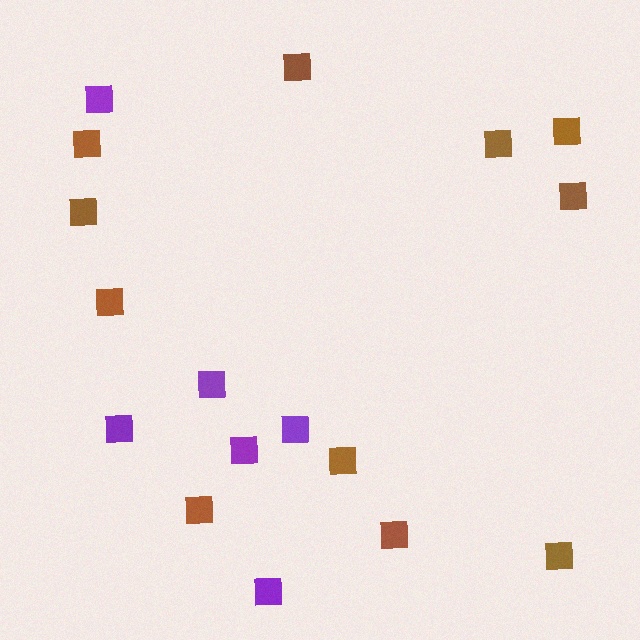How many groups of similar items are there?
There are 2 groups: one group of brown squares (11) and one group of purple squares (6).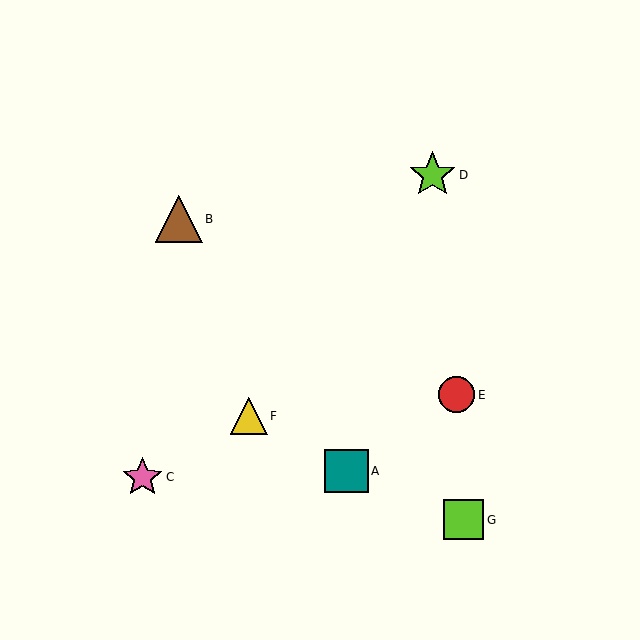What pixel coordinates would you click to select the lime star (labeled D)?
Click at (433, 175) to select the lime star D.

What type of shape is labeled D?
Shape D is a lime star.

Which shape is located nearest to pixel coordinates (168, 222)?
The brown triangle (labeled B) at (179, 219) is nearest to that location.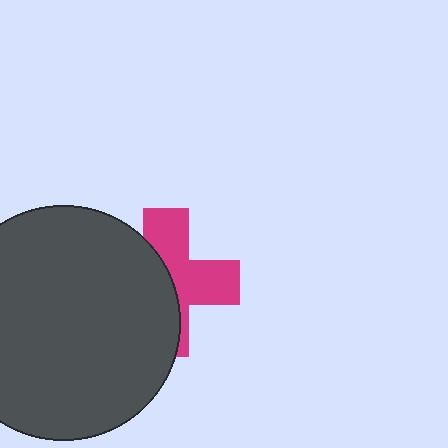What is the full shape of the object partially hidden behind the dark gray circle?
The partially hidden object is a magenta cross.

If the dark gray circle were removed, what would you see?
You would see the complete magenta cross.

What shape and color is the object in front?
The object in front is a dark gray circle.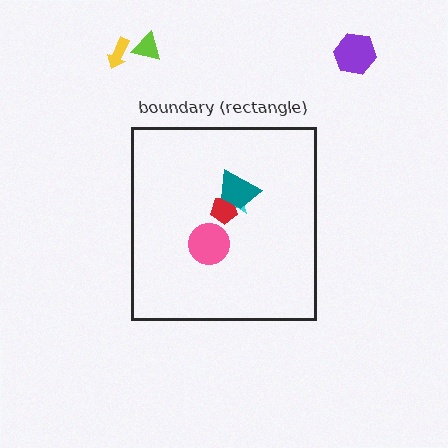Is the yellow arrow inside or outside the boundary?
Outside.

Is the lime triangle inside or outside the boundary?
Outside.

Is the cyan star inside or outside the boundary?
Inside.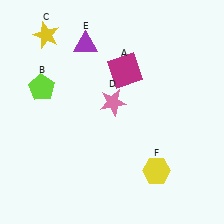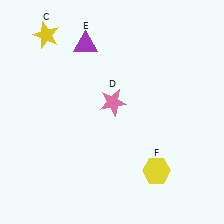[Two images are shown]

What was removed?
The lime pentagon (B), the magenta square (A) were removed in Image 2.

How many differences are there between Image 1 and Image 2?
There are 2 differences between the two images.